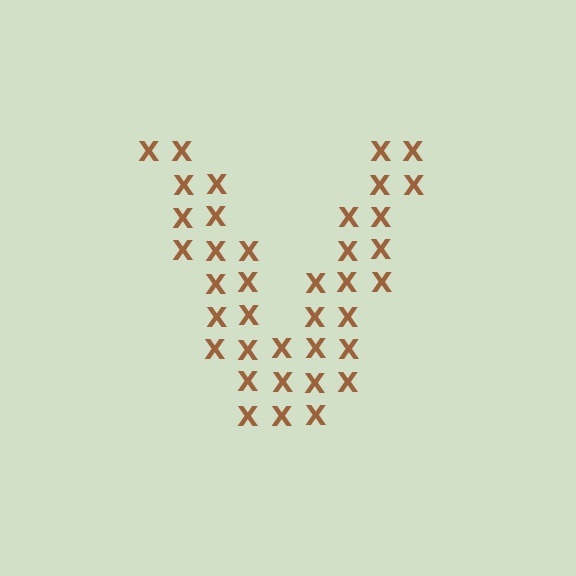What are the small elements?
The small elements are letter X's.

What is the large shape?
The large shape is the letter V.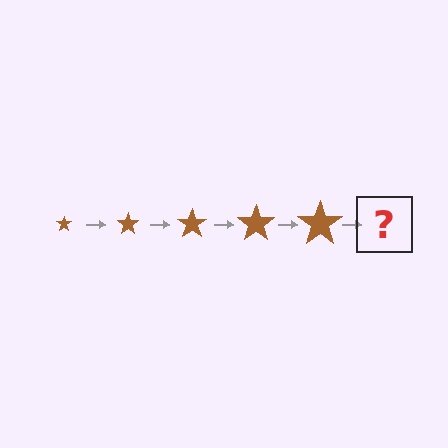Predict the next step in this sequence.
The next step is a brown star, larger than the previous one.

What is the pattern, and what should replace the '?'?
The pattern is that the star gets progressively larger each step. The '?' should be a brown star, larger than the previous one.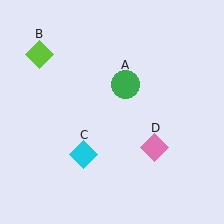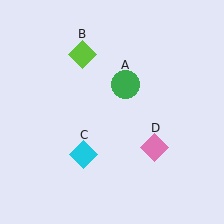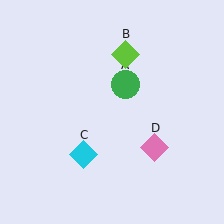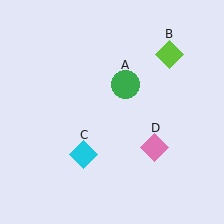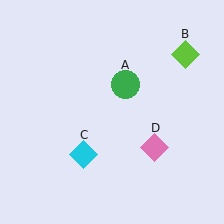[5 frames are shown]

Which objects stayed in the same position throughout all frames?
Green circle (object A) and cyan diamond (object C) and pink diamond (object D) remained stationary.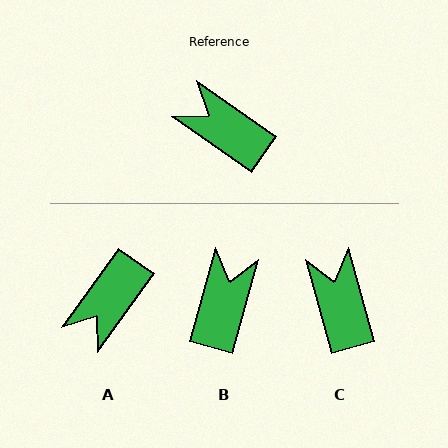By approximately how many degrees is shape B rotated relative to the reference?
Approximately 70 degrees clockwise.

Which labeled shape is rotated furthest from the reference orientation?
A, about 90 degrees away.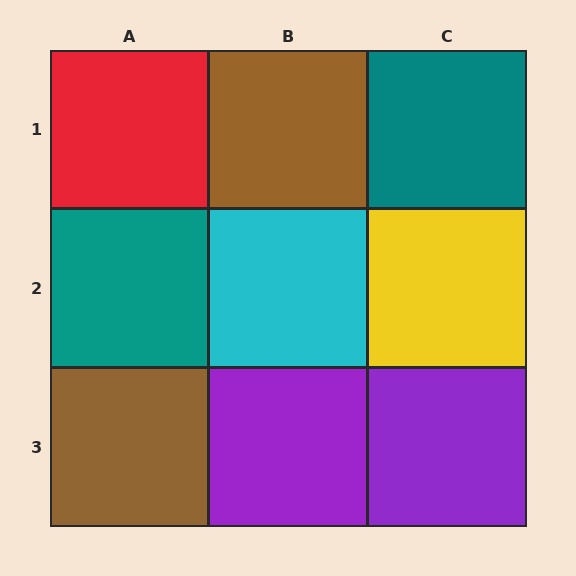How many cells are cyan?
1 cell is cyan.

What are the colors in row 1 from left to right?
Red, brown, teal.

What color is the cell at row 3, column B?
Purple.